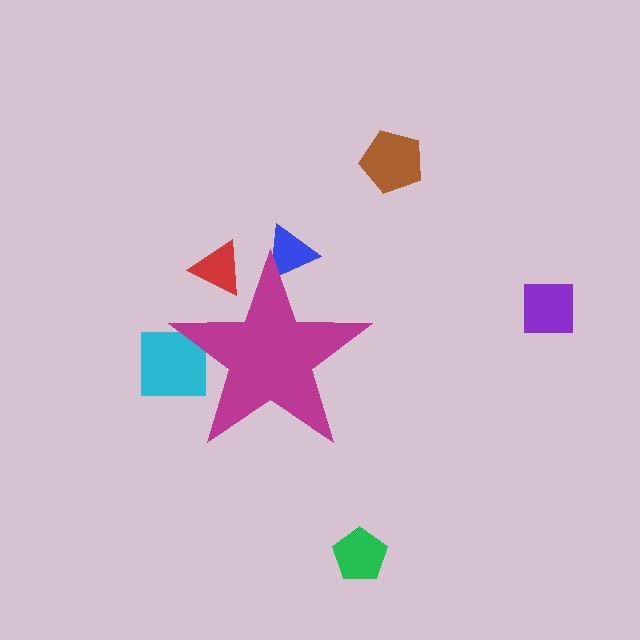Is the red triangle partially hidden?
Yes, the red triangle is partially hidden behind the magenta star.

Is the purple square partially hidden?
No, the purple square is fully visible.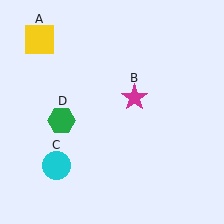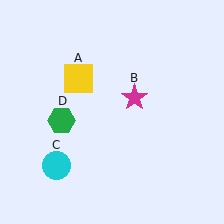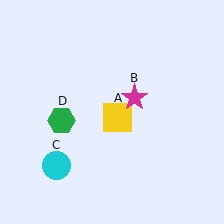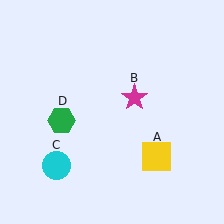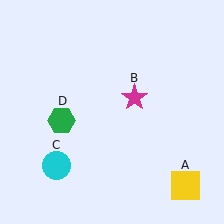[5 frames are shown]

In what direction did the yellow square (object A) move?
The yellow square (object A) moved down and to the right.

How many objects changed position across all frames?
1 object changed position: yellow square (object A).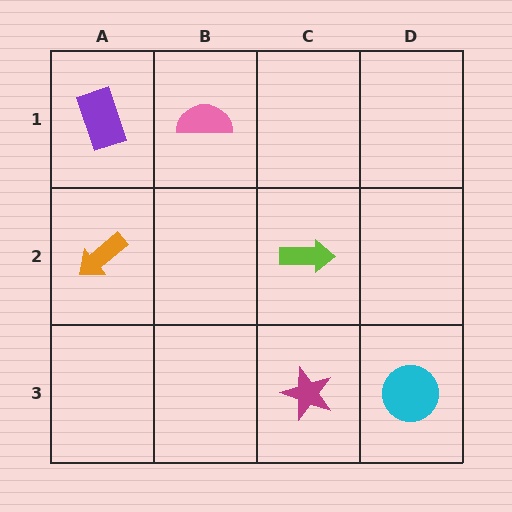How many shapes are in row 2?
2 shapes.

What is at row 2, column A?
An orange arrow.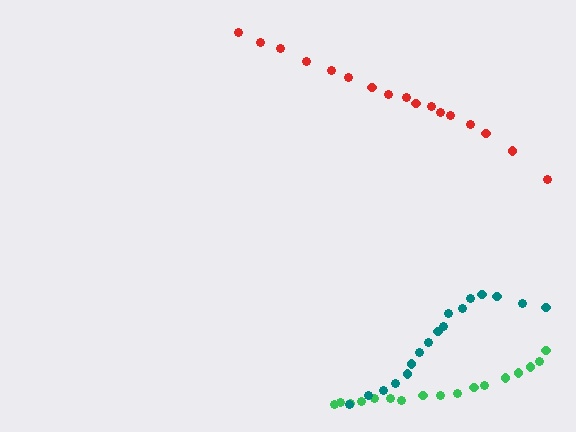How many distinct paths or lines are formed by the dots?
There are 3 distinct paths.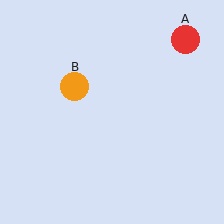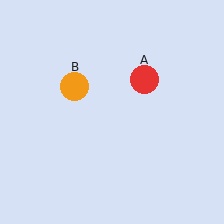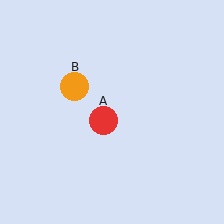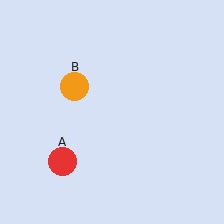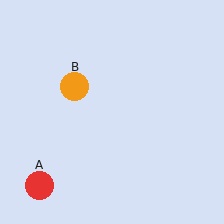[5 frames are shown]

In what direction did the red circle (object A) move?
The red circle (object A) moved down and to the left.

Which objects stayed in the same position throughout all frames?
Orange circle (object B) remained stationary.